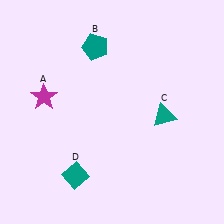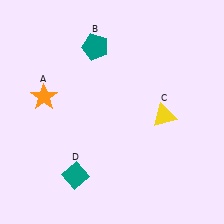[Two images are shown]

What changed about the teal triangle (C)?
In Image 1, C is teal. In Image 2, it changed to yellow.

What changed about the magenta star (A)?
In Image 1, A is magenta. In Image 2, it changed to orange.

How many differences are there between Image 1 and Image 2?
There are 2 differences between the two images.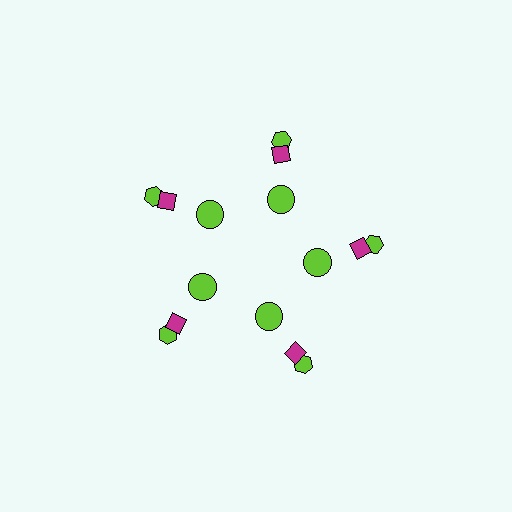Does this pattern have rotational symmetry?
Yes, this pattern has 5-fold rotational symmetry. It looks the same after rotating 72 degrees around the center.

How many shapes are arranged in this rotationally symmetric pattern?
There are 15 shapes, arranged in 5 groups of 3.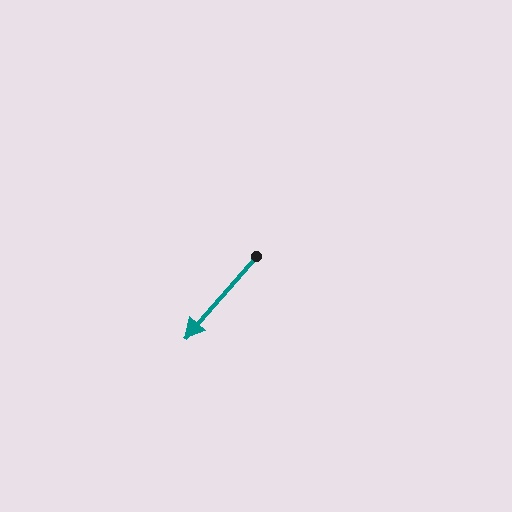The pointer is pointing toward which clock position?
Roughly 7 o'clock.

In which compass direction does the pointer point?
Southwest.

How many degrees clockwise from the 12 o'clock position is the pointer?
Approximately 221 degrees.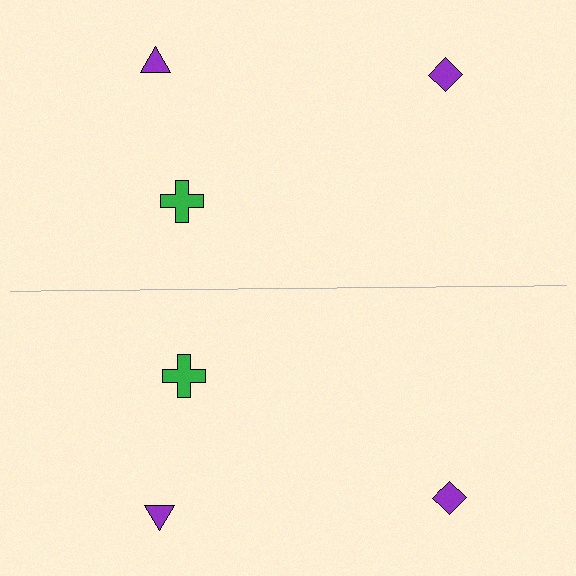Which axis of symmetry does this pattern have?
The pattern has a horizontal axis of symmetry running through the center of the image.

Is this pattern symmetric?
Yes, this pattern has bilateral (reflection) symmetry.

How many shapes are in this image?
There are 6 shapes in this image.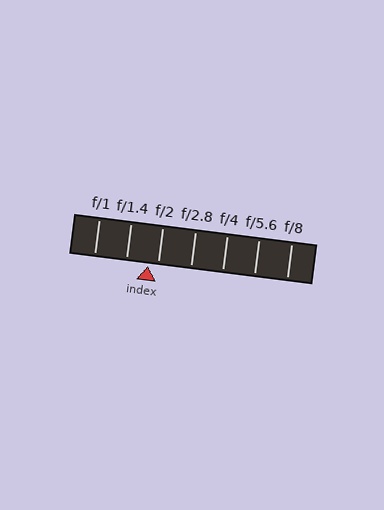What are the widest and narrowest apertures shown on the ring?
The widest aperture shown is f/1 and the narrowest is f/8.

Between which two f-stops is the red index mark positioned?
The index mark is between f/1.4 and f/2.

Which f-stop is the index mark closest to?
The index mark is closest to f/2.